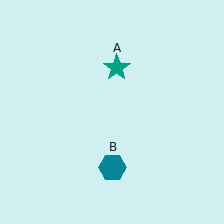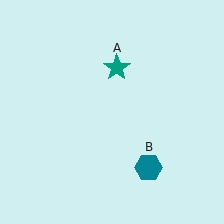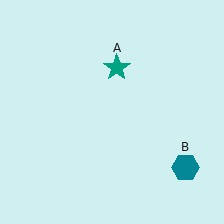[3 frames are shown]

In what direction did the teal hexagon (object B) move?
The teal hexagon (object B) moved right.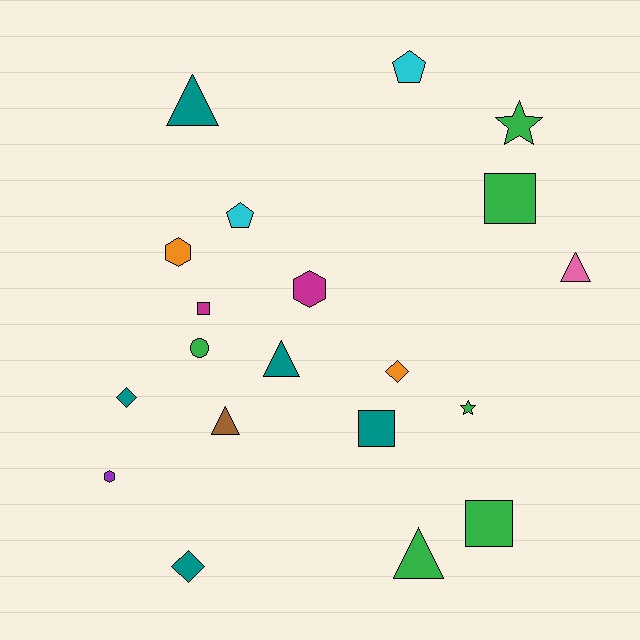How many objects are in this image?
There are 20 objects.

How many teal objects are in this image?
There are 5 teal objects.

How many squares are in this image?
There are 4 squares.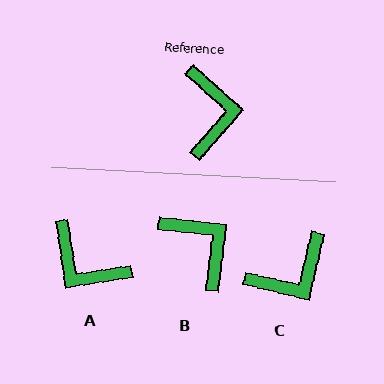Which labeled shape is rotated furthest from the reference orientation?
A, about 130 degrees away.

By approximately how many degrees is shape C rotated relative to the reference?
Approximately 62 degrees clockwise.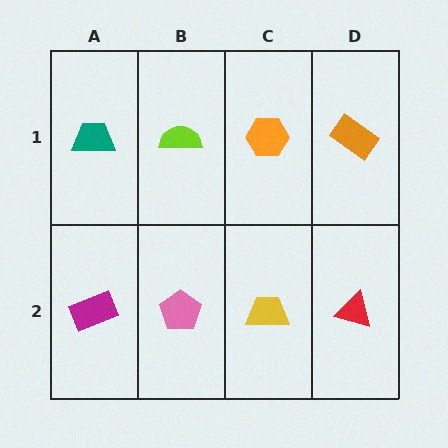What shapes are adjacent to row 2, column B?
A lime semicircle (row 1, column B), a magenta rectangle (row 2, column A), a yellow trapezoid (row 2, column C).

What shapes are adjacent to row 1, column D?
A red triangle (row 2, column D), an orange hexagon (row 1, column C).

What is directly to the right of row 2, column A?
A pink pentagon.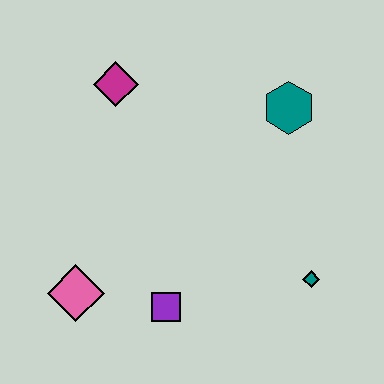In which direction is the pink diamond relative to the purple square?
The pink diamond is to the left of the purple square.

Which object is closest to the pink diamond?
The purple square is closest to the pink diamond.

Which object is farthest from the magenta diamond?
The teal diamond is farthest from the magenta diamond.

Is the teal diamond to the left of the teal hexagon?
No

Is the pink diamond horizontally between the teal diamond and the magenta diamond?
No